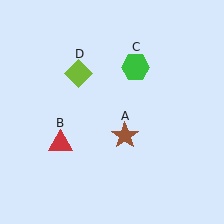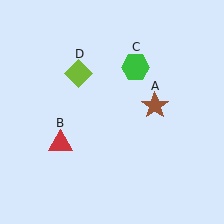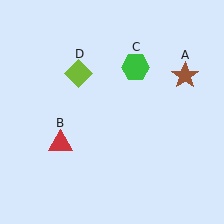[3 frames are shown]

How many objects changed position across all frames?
1 object changed position: brown star (object A).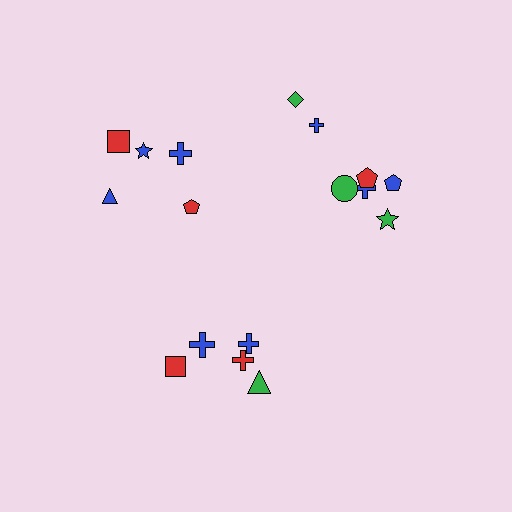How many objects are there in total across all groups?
There are 17 objects.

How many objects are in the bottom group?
There are 5 objects.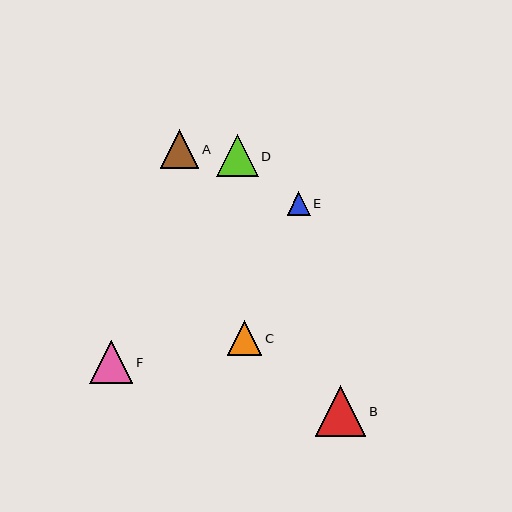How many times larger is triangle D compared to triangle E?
Triangle D is approximately 1.8 times the size of triangle E.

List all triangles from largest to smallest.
From largest to smallest: B, F, D, A, C, E.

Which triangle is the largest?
Triangle B is the largest with a size of approximately 50 pixels.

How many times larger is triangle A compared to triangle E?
Triangle A is approximately 1.7 times the size of triangle E.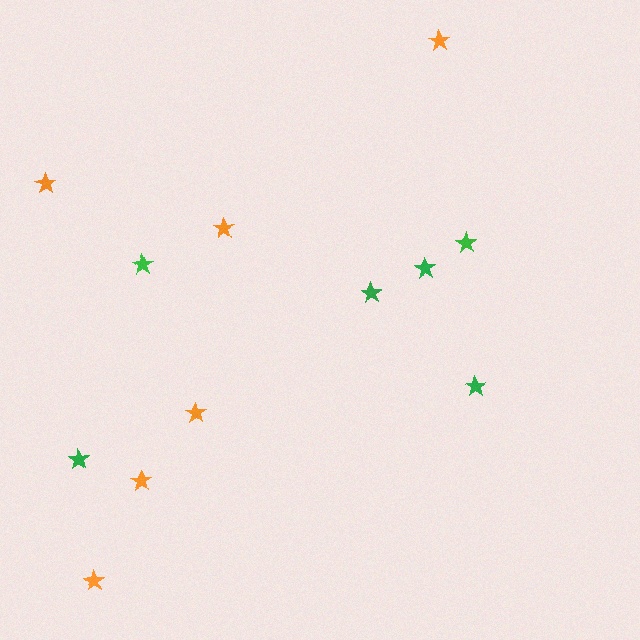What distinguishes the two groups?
There are 2 groups: one group of orange stars (6) and one group of green stars (6).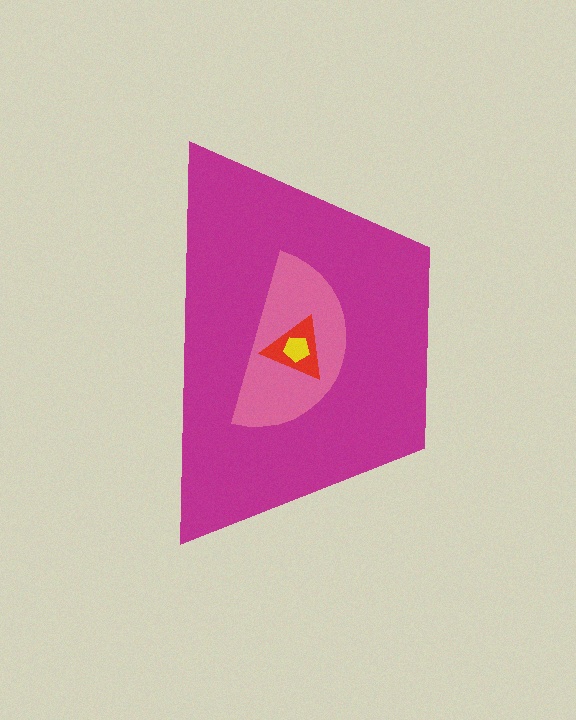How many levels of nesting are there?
4.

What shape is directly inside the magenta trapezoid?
The pink semicircle.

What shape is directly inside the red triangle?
The yellow pentagon.